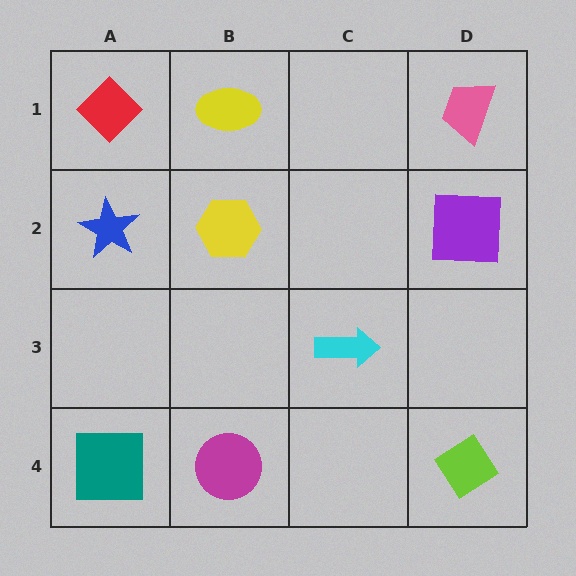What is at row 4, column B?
A magenta circle.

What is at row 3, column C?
A cyan arrow.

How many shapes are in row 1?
3 shapes.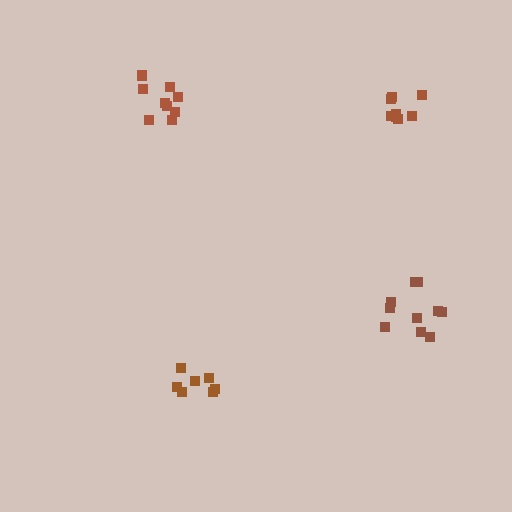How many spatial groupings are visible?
There are 4 spatial groupings.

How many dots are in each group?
Group 1: 10 dots, Group 2: 10 dots, Group 3: 7 dots, Group 4: 8 dots (35 total).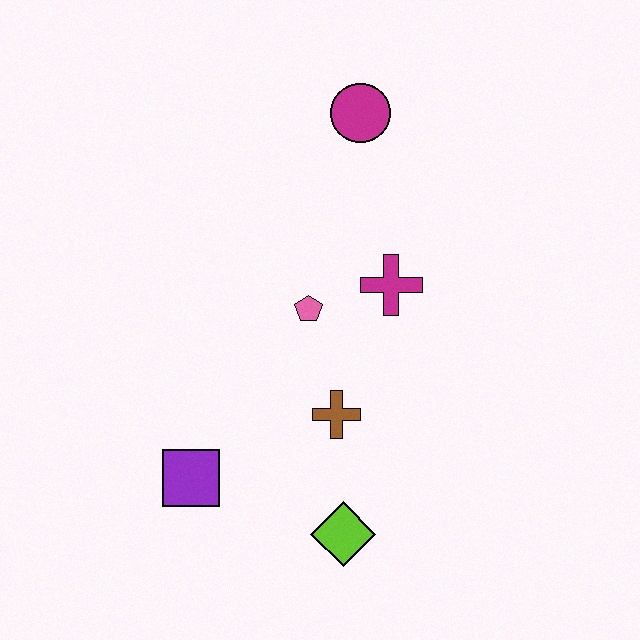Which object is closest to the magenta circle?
The magenta cross is closest to the magenta circle.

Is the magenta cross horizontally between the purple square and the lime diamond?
No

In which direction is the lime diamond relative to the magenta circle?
The lime diamond is below the magenta circle.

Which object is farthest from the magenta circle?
The lime diamond is farthest from the magenta circle.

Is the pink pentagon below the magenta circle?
Yes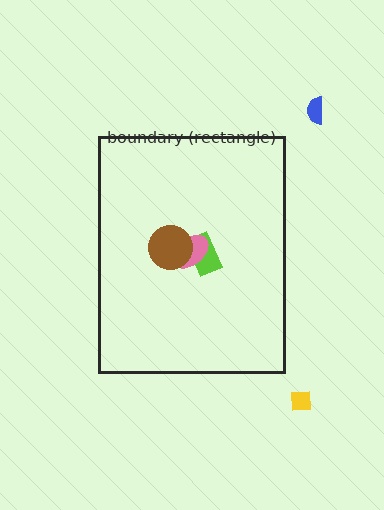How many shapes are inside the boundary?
3 inside, 2 outside.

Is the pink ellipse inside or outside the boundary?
Inside.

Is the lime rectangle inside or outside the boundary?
Inside.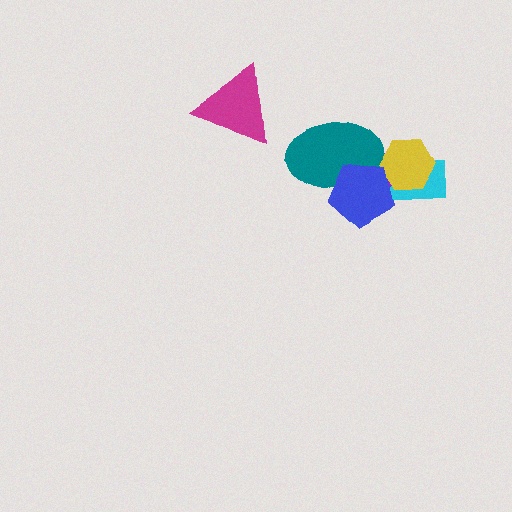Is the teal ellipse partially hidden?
Yes, it is partially covered by another shape.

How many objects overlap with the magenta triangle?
0 objects overlap with the magenta triangle.